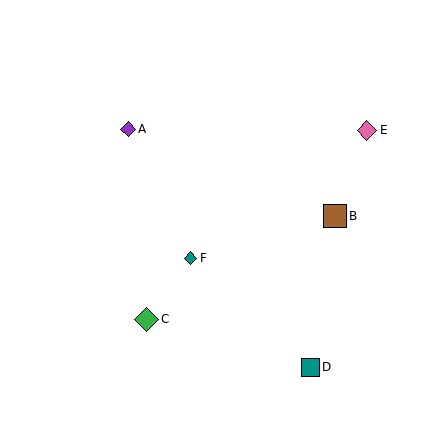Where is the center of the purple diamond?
The center of the purple diamond is at (128, 129).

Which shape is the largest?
The green diamond (labeled C) is the largest.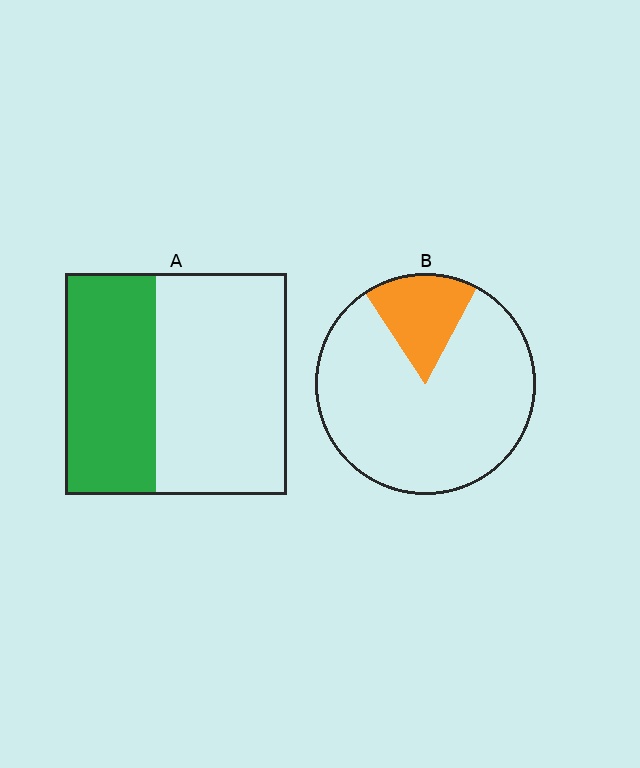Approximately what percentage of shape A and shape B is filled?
A is approximately 40% and B is approximately 15%.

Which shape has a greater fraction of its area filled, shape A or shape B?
Shape A.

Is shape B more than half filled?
No.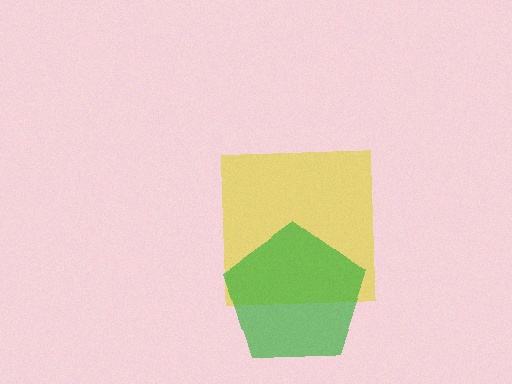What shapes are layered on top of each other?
The layered shapes are: a yellow square, a green pentagon.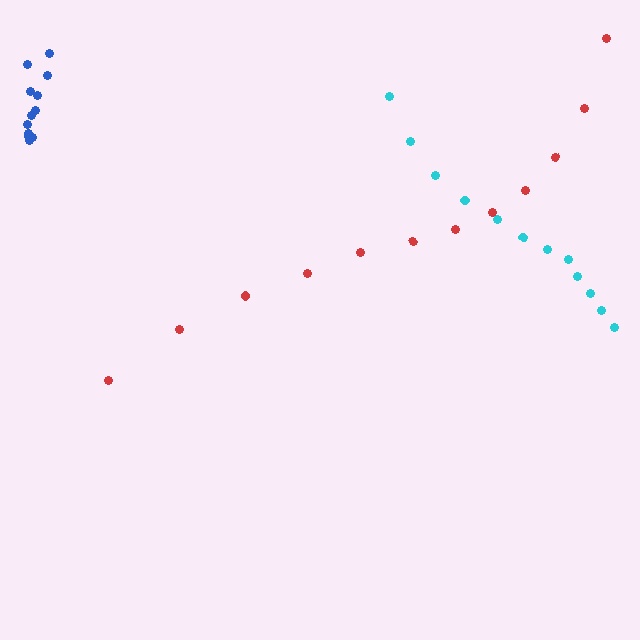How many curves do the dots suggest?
There are 3 distinct paths.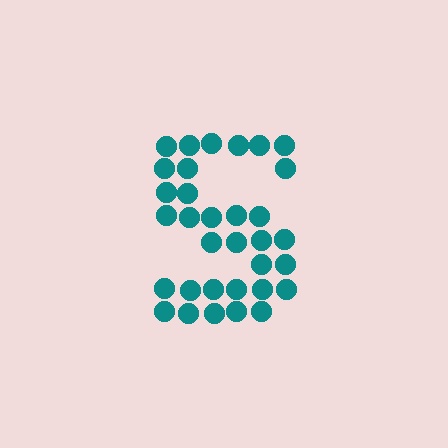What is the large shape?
The large shape is the letter S.